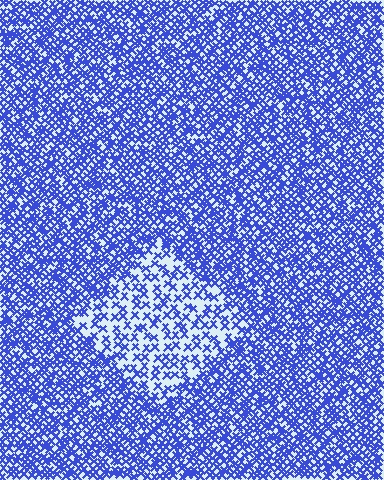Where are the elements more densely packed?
The elements are more densely packed outside the diamond boundary.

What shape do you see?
I see a diamond.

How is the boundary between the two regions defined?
The boundary is defined by a change in element density (approximately 2.2x ratio). All elements are the same color, size, and shape.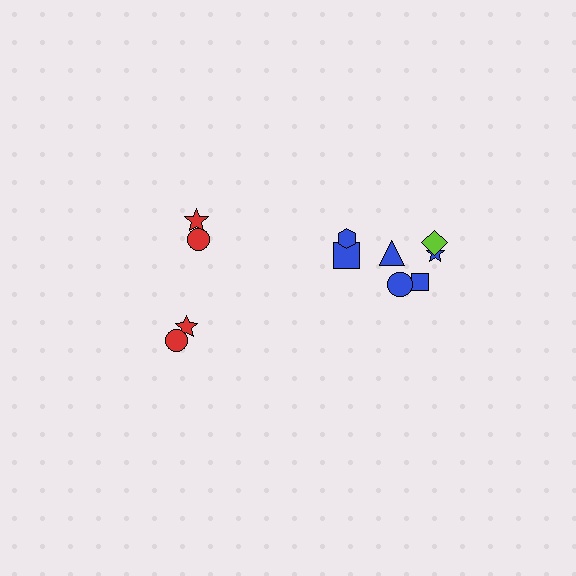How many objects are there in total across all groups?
There are 11 objects.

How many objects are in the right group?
There are 7 objects.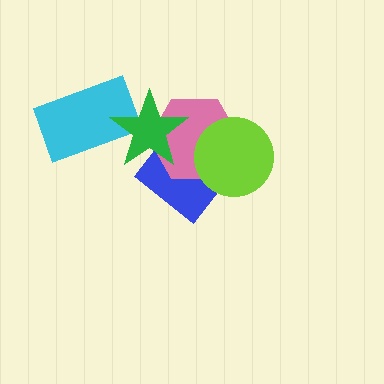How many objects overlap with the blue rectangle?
3 objects overlap with the blue rectangle.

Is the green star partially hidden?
No, no other shape covers it.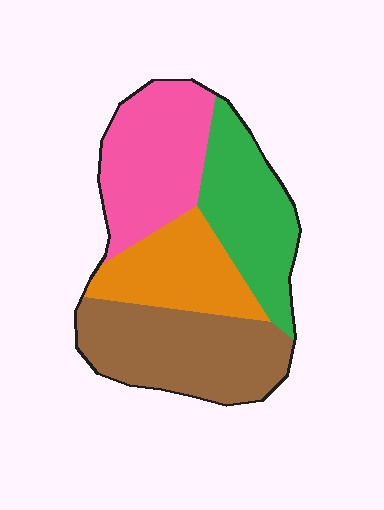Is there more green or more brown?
Brown.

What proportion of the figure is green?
Green covers about 25% of the figure.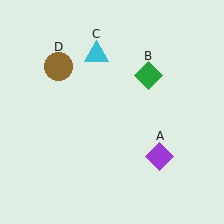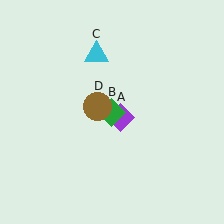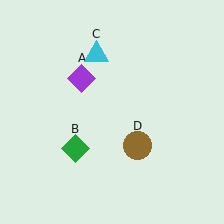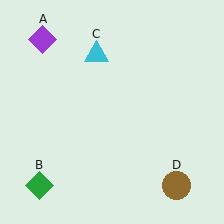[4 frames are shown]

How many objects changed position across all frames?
3 objects changed position: purple diamond (object A), green diamond (object B), brown circle (object D).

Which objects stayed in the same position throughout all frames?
Cyan triangle (object C) remained stationary.